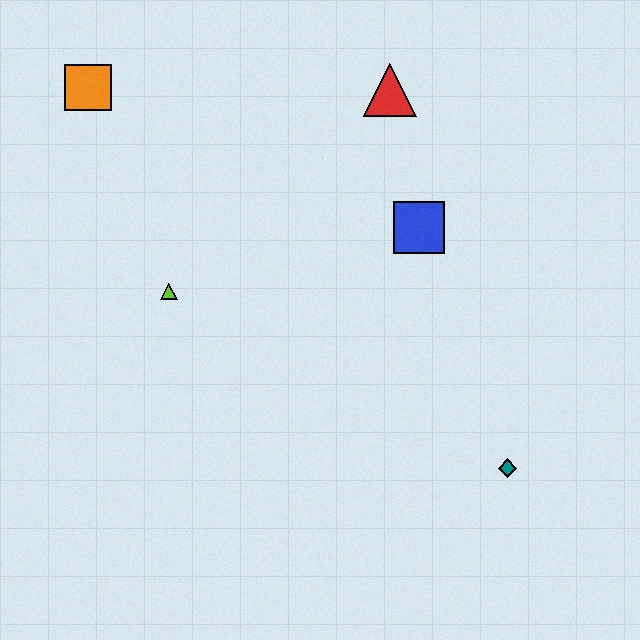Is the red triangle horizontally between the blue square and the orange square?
Yes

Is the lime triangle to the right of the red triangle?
No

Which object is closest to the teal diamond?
The blue square is closest to the teal diamond.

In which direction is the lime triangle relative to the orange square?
The lime triangle is below the orange square.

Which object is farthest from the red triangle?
The teal diamond is farthest from the red triangle.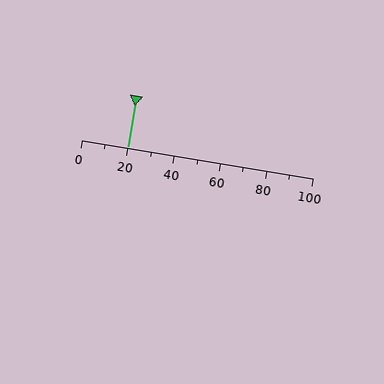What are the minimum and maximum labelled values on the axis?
The axis runs from 0 to 100.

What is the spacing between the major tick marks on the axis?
The major ticks are spaced 20 apart.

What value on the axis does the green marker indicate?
The marker indicates approximately 20.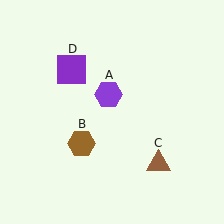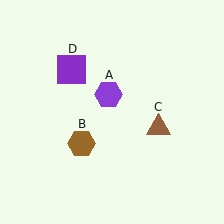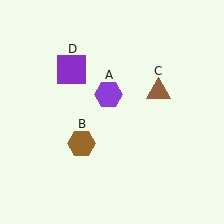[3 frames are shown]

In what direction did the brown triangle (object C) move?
The brown triangle (object C) moved up.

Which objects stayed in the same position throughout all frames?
Purple hexagon (object A) and brown hexagon (object B) and purple square (object D) remained stationary.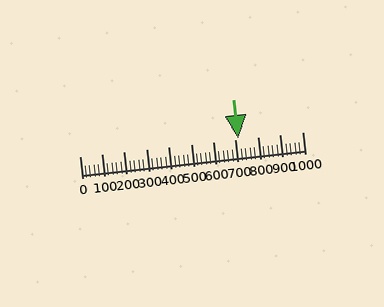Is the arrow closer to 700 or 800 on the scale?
The arrow is closer to 700.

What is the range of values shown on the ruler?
The ruler shows values from 0 to 1000.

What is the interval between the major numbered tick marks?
The major tick marks are spaced 100 units apart.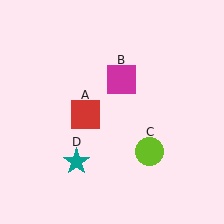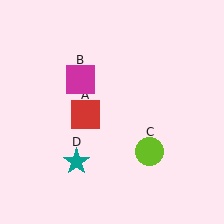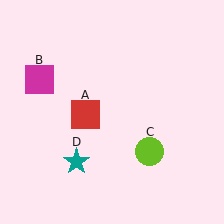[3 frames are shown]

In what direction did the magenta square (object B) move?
The magenta square (object B) moved left.